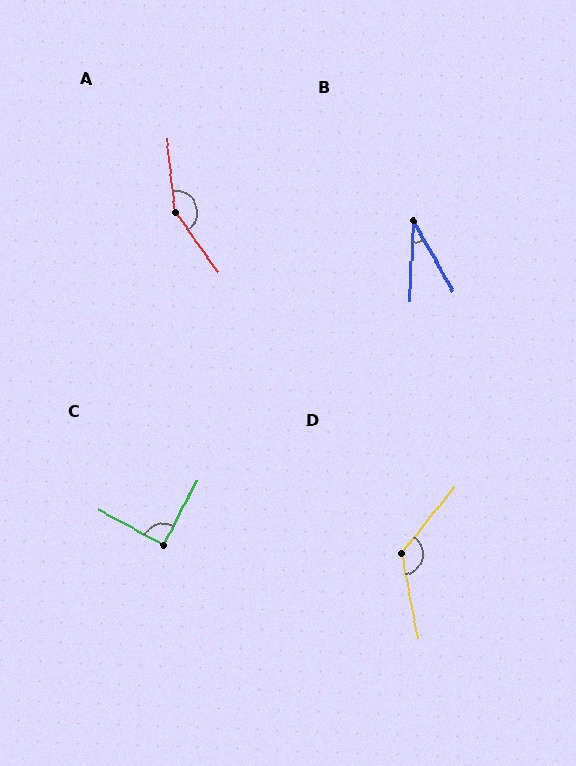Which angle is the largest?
A, at approximately 151 degrees.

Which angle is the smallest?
B, at approximately 32 degrees.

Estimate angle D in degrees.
Approximately 131 degrees.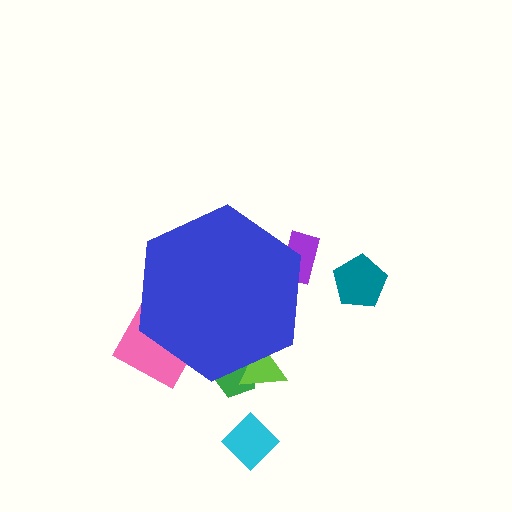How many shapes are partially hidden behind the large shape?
4 shapes are partially hidden.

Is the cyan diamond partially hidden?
No, the cyan diamond is fully visible.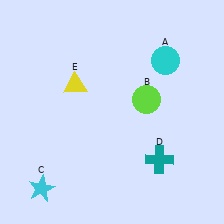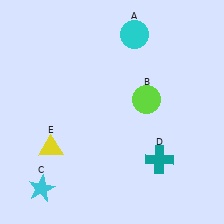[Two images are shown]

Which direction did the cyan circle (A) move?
The cyan circle (A) moved left.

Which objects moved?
The objects that moved are: the cyan circle (A), the yellow triangle (E).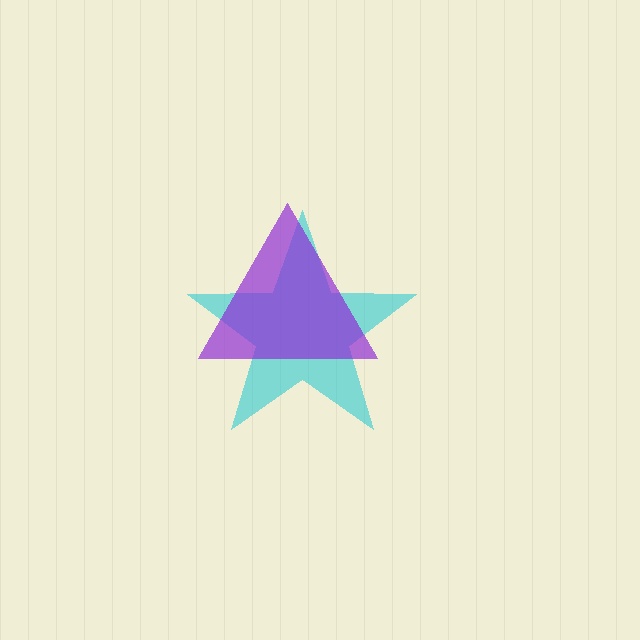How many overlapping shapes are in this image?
There are 2 overlapping shapes in the image.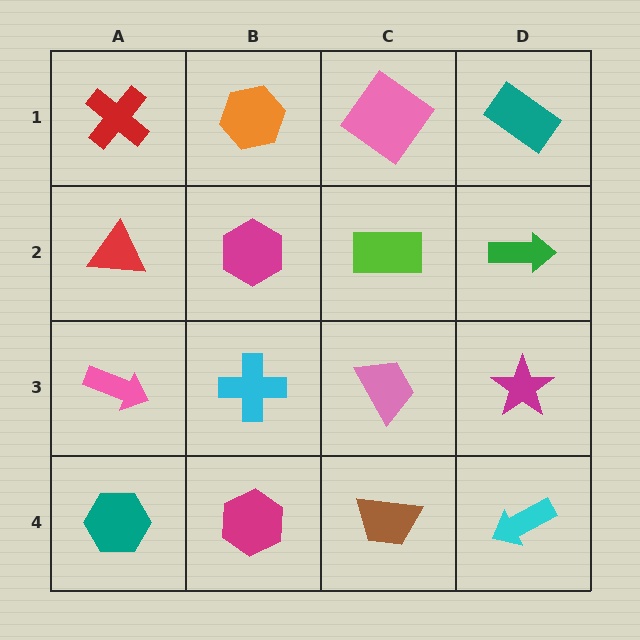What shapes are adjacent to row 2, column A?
A red cross (row 1, column A), a pink arrow (row 3, column A), a magenta hexagon (row 2, column B).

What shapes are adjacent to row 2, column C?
A pink diamond (row 1, column C), a pink trapezoid (row 3, column C), a magenta hexagon (row 2, column B), a green arrow (row 2, column D).